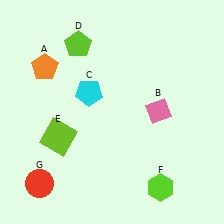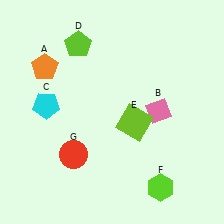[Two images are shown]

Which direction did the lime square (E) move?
The lime square (E) moved right.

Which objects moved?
The objects that moved are: the cyan pentagon (C), the lime square (E), the red circle (G).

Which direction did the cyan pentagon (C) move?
The cyan pentagon (C) moved left.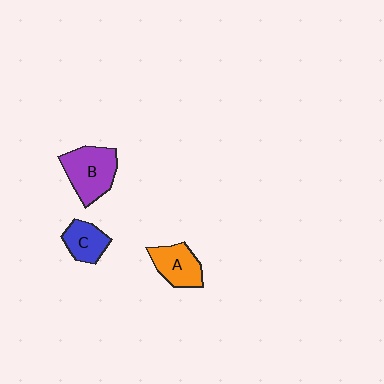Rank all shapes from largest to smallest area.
From largest to smallest: B (purple), A (orange), C (blue).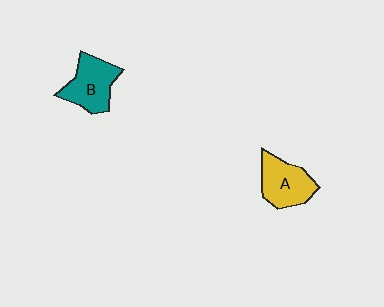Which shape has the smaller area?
Shape A (yellow).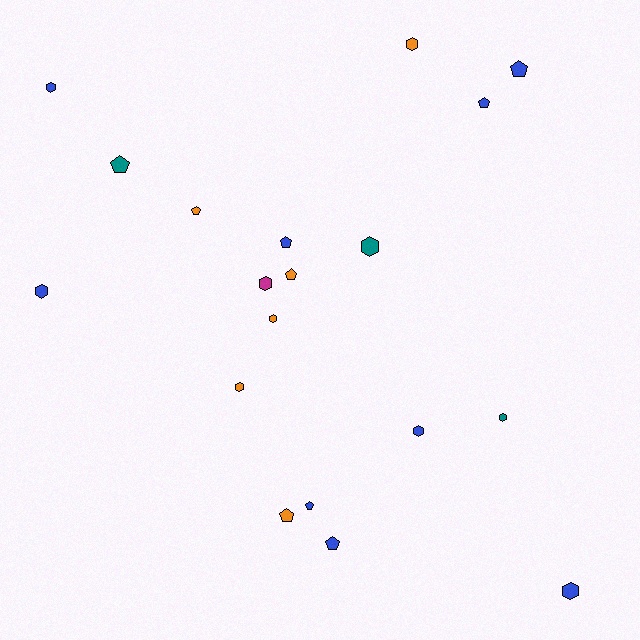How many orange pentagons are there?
There are 3 orange pentagons.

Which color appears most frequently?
Blue, with 9 objects.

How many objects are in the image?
There are 19 objects.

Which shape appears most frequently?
Hexagon, with 10 objects.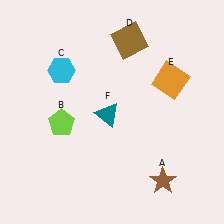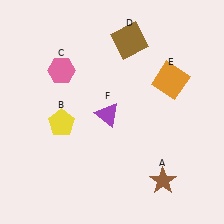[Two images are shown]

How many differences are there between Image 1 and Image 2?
There are 3 differences between the two images.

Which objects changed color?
B changed from lime to yellow. C changed from cyan to pink. F changed from teal to purple.